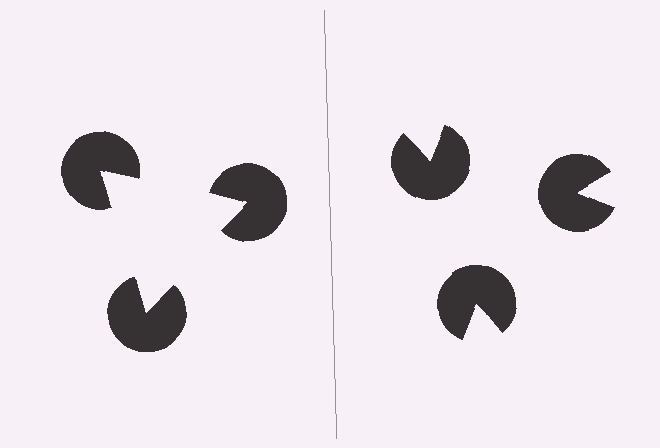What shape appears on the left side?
An illusory triangle.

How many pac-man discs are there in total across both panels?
6 — 3 on each side.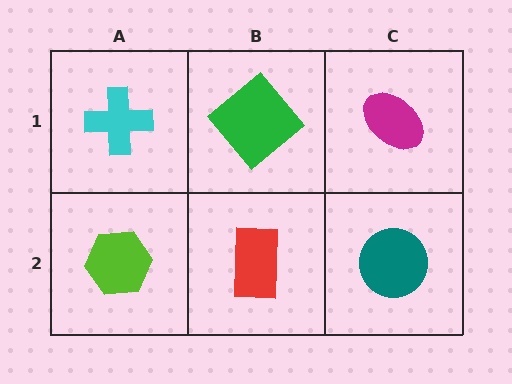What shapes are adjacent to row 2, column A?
A cyan cross (row 1, column A), a red rectangle (row 2, column B).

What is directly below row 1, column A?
A lime hexagon.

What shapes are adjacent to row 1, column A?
A lime hexagon (row 2, column A), a green diamond (row 1, column B).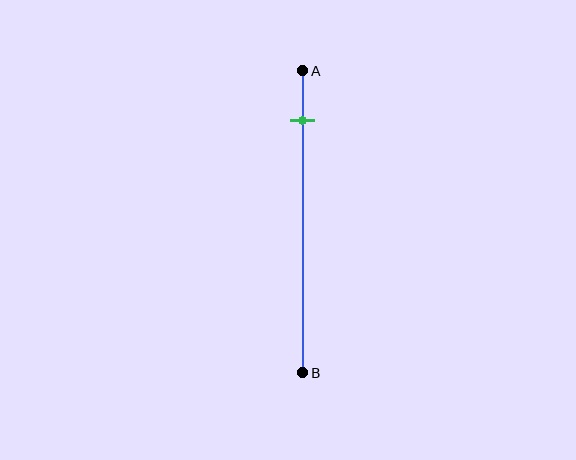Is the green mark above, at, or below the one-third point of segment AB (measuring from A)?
The green mark is above the one-third point of segment AB.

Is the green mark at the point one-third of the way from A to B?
No, the mark is at about 15% from A, not at the 33% one-third point.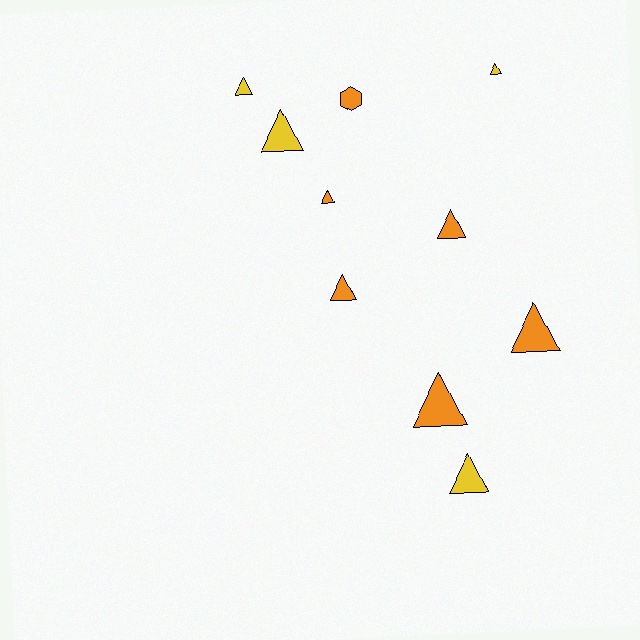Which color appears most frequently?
Orange, with 6 objects.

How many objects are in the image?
There are 10 objects.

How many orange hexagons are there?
There is 1 orange hexagon.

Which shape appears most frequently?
Triangle, with 9 objects.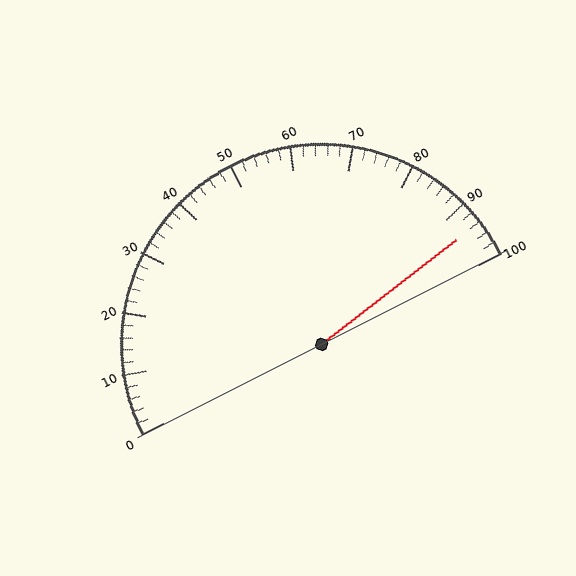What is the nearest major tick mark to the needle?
The nearest major tick mark is 90.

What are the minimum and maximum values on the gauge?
The gauge ranges from 0 to 100.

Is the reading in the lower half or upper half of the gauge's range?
The reading is in the upper half of the range (0 to 100).